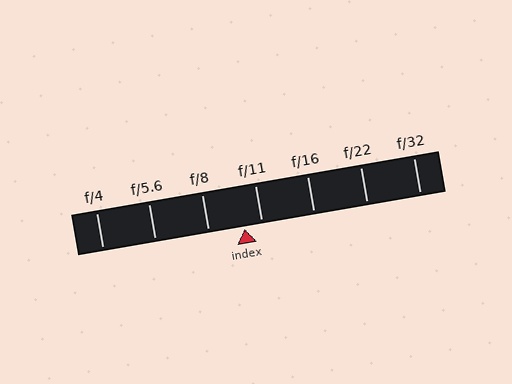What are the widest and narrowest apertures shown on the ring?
The widest aperture shown is f/4 and the narrowest is f/32.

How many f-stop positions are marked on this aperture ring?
There are 7 f-stop positions marked.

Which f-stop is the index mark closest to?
The index mark is closest to f/11.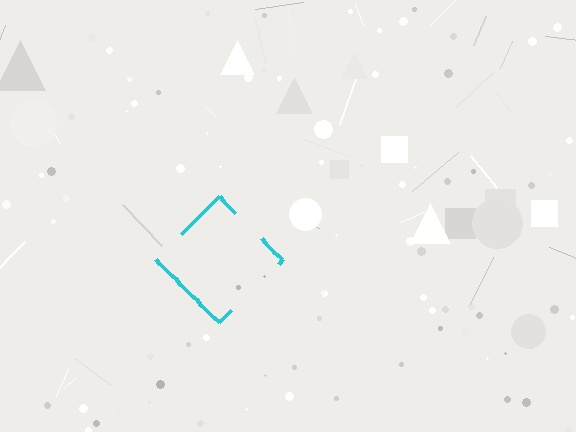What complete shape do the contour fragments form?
The contour fragments form a diamond.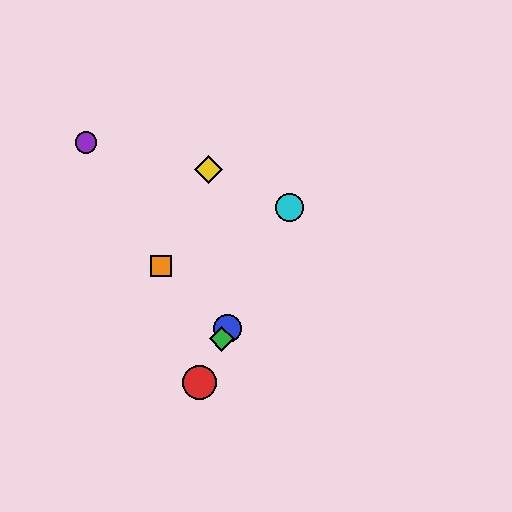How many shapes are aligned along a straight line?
4 shapes (the red circle, the blue circle, the green diamond, the cyan circle) are aligned along a straight line.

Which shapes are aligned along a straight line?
The red circle, the blue circle, the green diamond, the cyan circle are aligned along a straight line.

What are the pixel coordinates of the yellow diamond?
The yellow diamond is at (209, 170).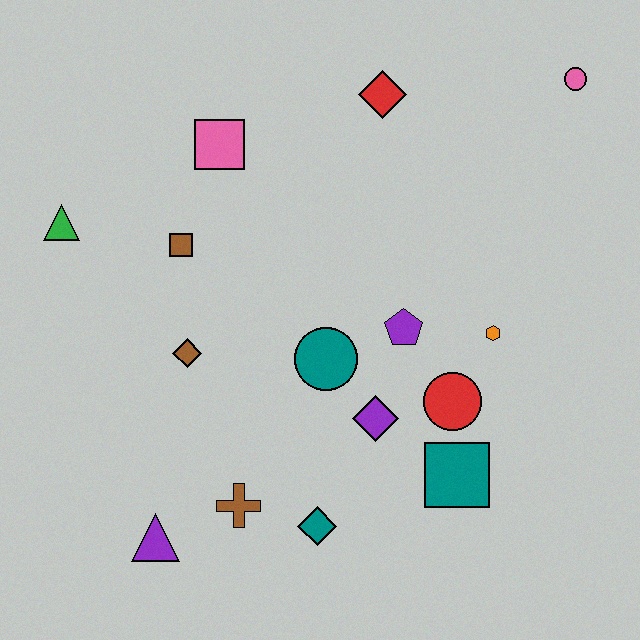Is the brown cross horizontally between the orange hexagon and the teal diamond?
No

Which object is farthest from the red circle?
The green triangle is farthest from the red circle.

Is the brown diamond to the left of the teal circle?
Yes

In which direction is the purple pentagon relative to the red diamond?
The purple pentagon is below the red diamond.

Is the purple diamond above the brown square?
No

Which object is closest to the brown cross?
The teal diamond is closest to the brown cross.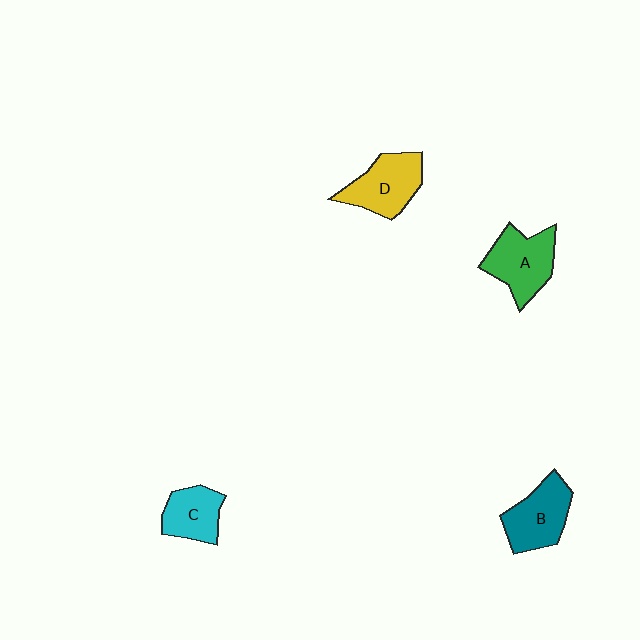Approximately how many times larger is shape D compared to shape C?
Approximately 1.3 times.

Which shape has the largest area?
Shape A (green).